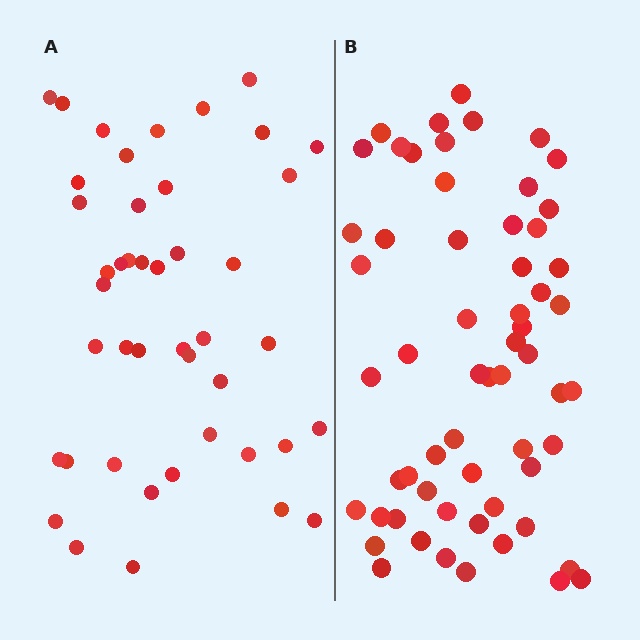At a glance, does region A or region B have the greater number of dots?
Region B (the right region) has more dots.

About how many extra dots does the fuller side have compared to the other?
Region B has approximately 15 more dots than region A.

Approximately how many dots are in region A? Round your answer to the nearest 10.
About 40 dots. (The exact count is 44, which rounds to 40.)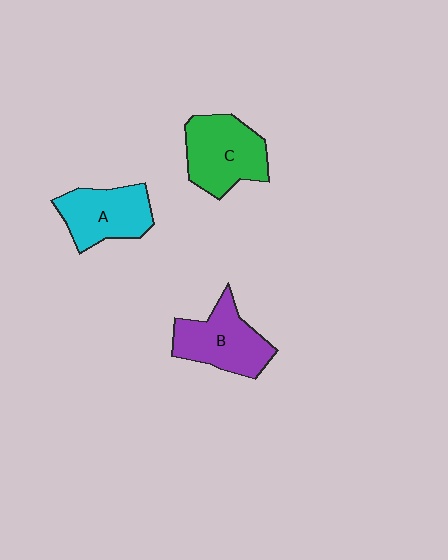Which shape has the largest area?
Shape C (green).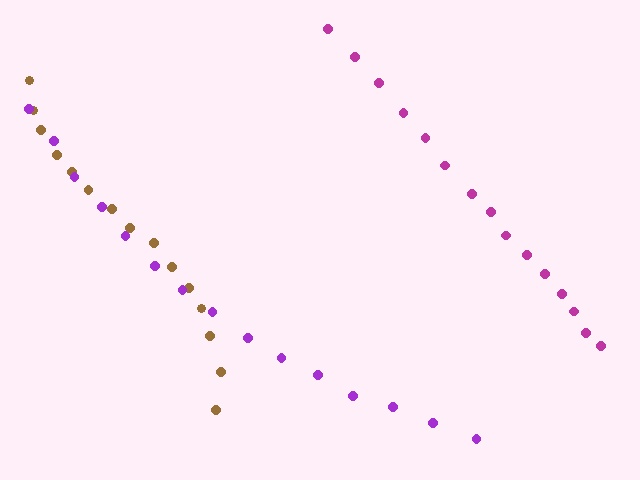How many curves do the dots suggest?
There are 3 distinct paths.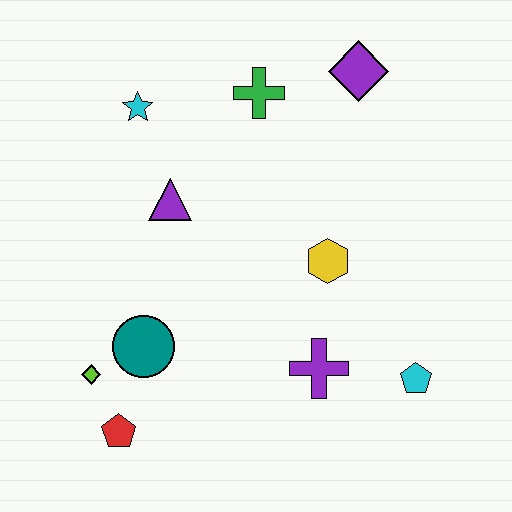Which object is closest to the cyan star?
The purple triangle is closest to the cyan star.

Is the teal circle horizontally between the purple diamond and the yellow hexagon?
No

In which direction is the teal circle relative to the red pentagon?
The teal circle is above the red pentagon.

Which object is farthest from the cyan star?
The cyan pentagon is farthest from the cyan star.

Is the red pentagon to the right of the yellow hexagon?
No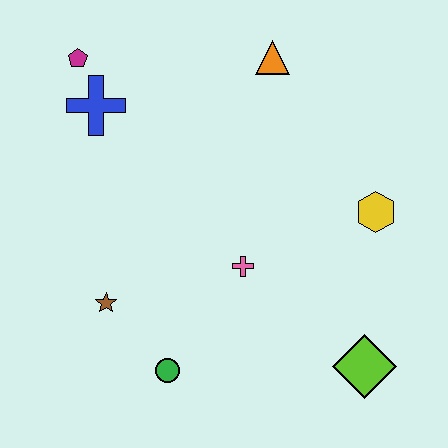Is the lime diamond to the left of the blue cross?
No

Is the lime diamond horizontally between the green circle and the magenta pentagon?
No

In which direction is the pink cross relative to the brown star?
The pink cross is to the right of the brown star.